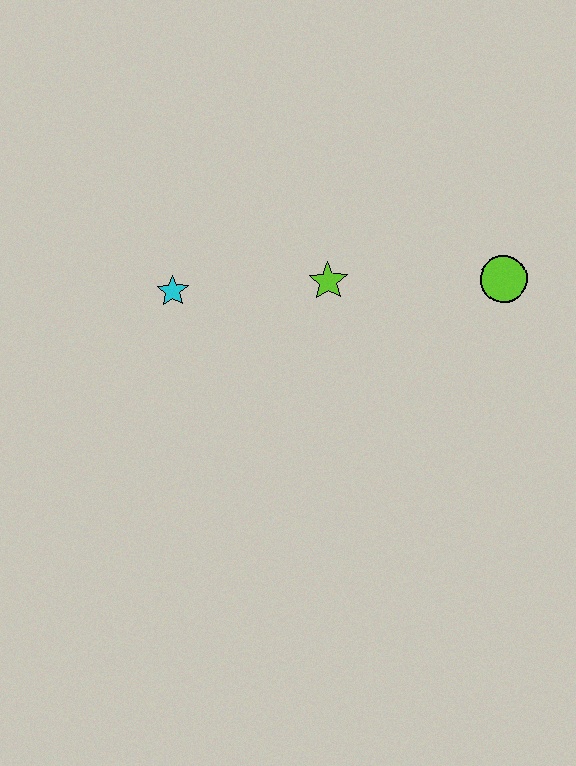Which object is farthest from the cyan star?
The lime circle is farthest from the cyan star.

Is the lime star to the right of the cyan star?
Yes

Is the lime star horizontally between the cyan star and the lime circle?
Yes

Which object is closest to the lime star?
The cyan star is closest to the lime star.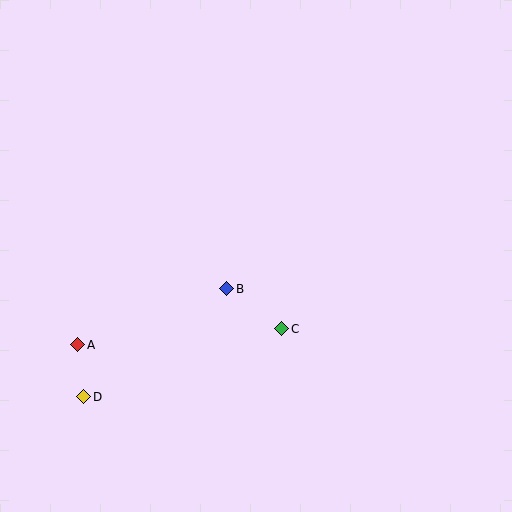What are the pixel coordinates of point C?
Point C is at (282, 329).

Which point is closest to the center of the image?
Point B at (227, 289) is closest to the center.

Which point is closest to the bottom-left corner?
Point D is closest to the bottom-left corner.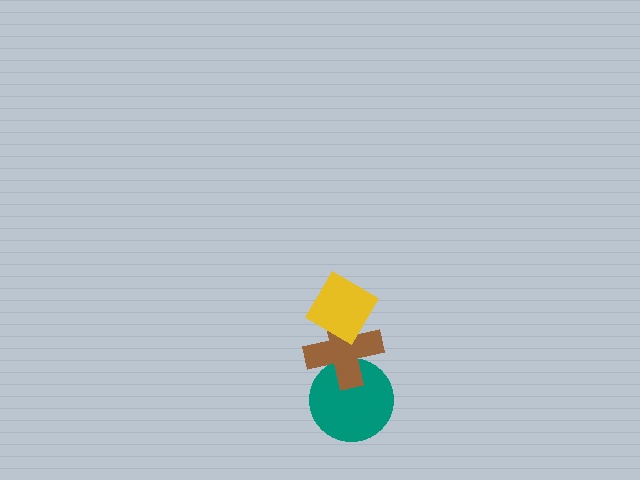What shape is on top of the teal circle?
The brown cross is on top of the teal circle.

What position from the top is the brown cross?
The brown cross is 2nd from the top.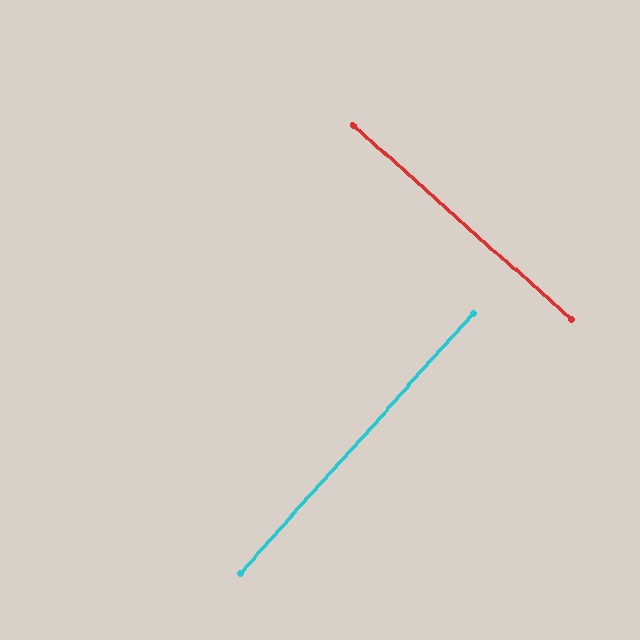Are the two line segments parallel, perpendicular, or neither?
Perpendicular — they meet at approximately 90°.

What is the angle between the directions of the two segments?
Approximately 90 degrees.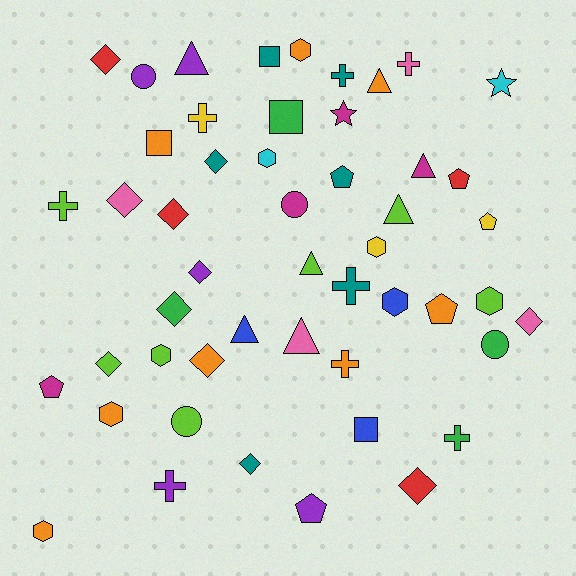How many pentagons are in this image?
There are 6 pentagons.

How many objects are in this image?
There are 50 objects.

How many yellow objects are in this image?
There are 3 yellow objects.